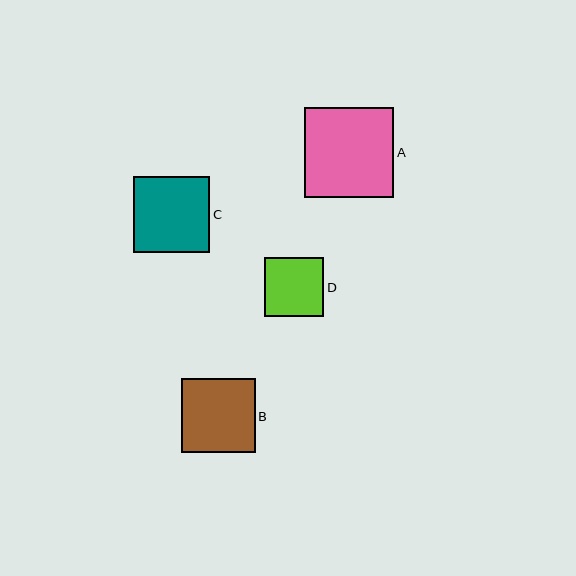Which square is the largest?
Square A is the largest with a size of approximately 90 pixels.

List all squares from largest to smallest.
From largest to smallest: A, C, B, D.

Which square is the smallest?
Square D is the smallest with a size of approximately 59 pixels.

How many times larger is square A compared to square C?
Square A is approximately 1.2 times the size of square C.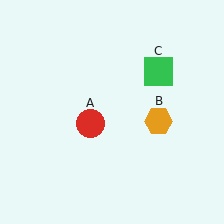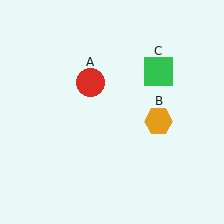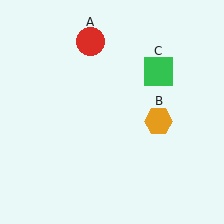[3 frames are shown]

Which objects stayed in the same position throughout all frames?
Orange hexagon (object B) and green square (object C) remained stationary.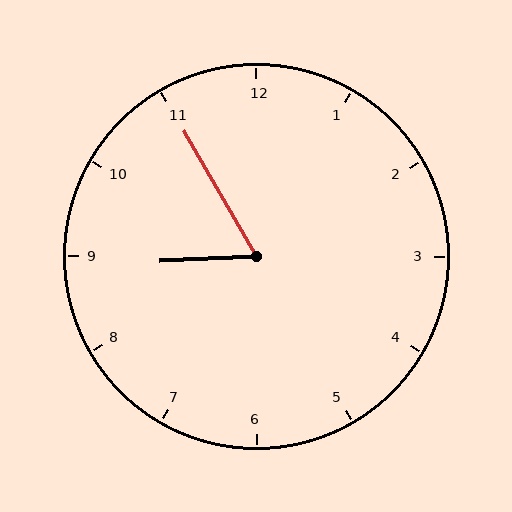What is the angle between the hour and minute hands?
Approximately 62 degrees.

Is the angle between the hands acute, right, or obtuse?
It is acute.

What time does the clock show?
8:55.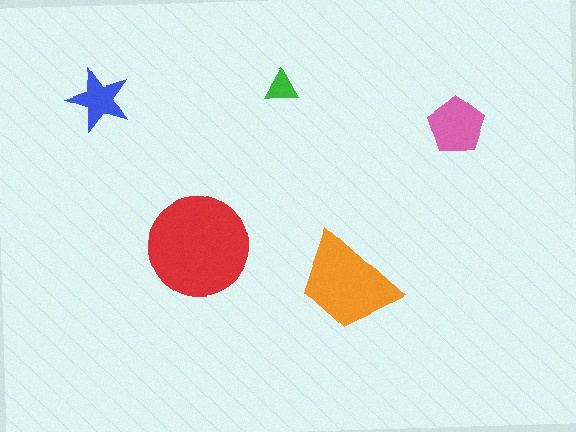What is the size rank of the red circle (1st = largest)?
1st.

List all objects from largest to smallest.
The red circle, the orange trapezoid, the pink pentagon, the blue star, the green triangle.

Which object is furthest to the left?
The blue star is leftmost.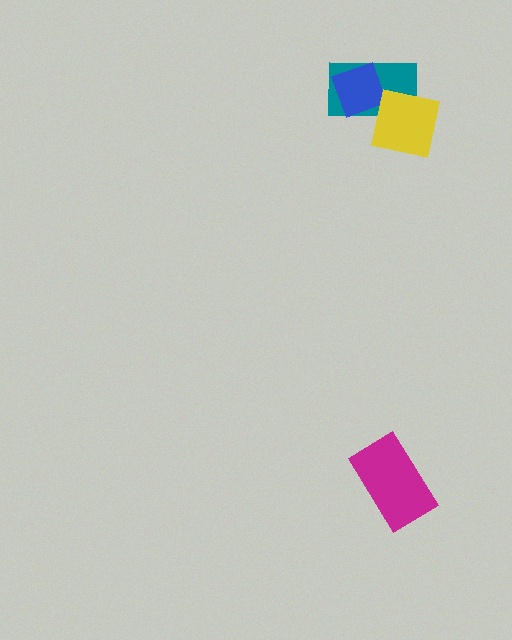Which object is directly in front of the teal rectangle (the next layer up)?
The blue diamond is directly in front of the teal rectangle.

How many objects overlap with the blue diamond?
2 objects overlap with the blue diamond.